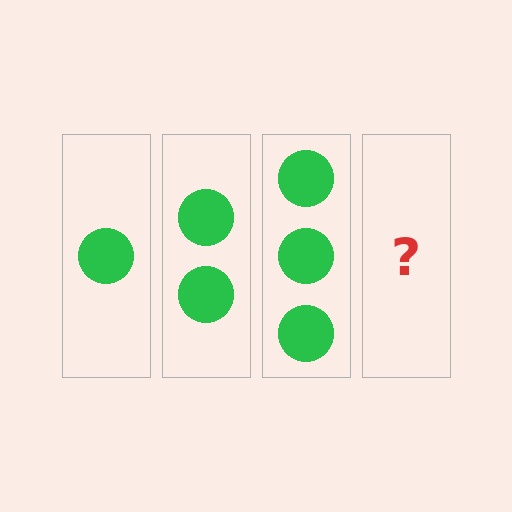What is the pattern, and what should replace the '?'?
The pattern is that each step adds one more circle. The '?' should be 4 circles.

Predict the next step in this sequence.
The next step is 4 circles.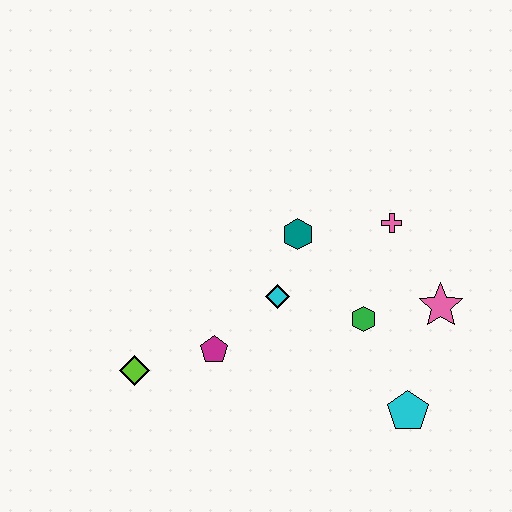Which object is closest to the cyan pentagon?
The green hexagon is closest to the cyan pentagon.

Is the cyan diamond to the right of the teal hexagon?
No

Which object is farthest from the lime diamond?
The pink star is farthest from the lime diamond.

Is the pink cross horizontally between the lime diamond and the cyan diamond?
No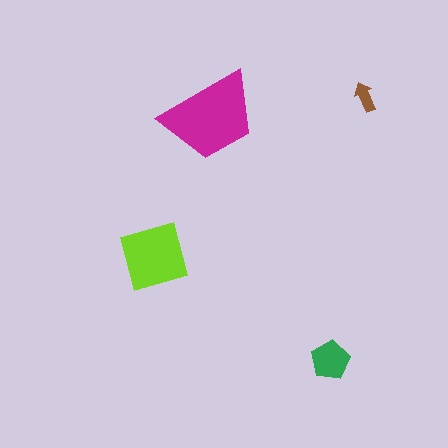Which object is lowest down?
The green pentagon is bottommost.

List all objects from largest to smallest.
The magenta trapezoid, the lime square, the green pentagon, the brown arrow.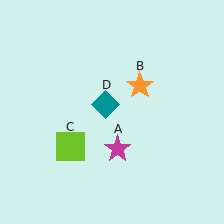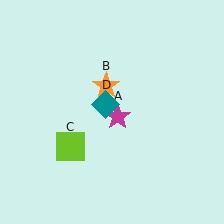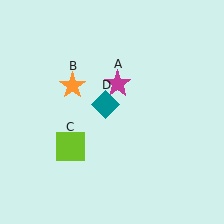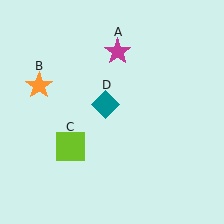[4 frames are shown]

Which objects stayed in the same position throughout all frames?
Lime square (object C) and teal diamond (object D) remained stationary.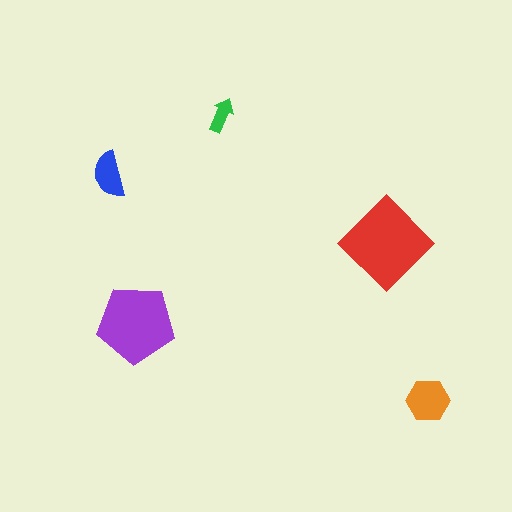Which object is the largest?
The red diamond.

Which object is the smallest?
The green arrow.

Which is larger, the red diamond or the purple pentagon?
The red diamond.